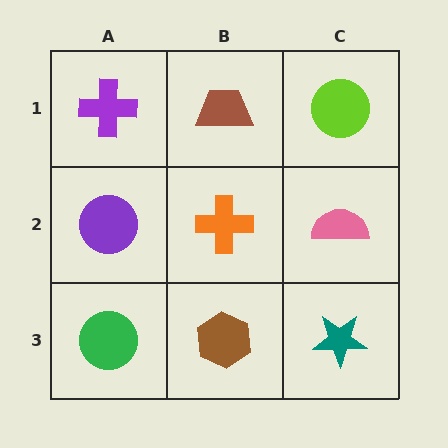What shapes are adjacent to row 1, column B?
An orange cross (row 2, column B), a purple cross (row 1, column A), a lime circle (row 1, column C).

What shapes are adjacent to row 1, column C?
A pink semicircle (row 2, column C), a brown trapezoid (row 1, column B).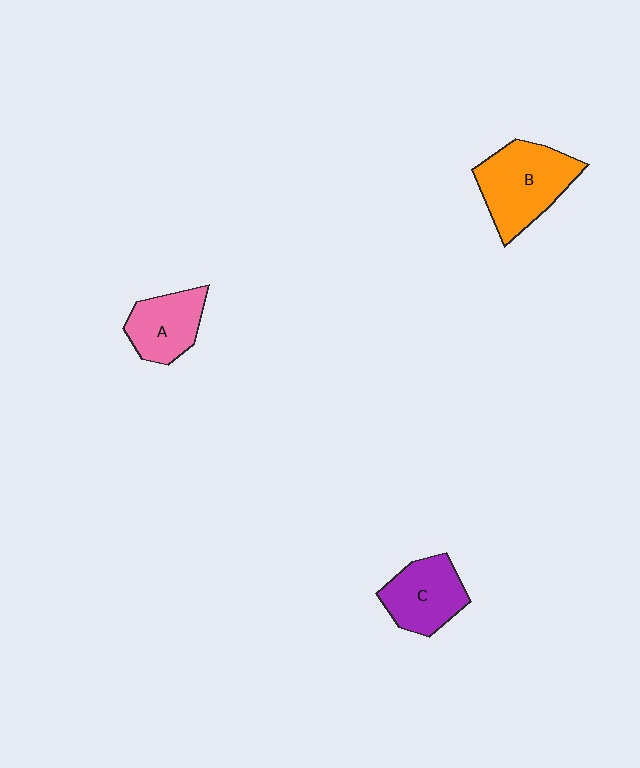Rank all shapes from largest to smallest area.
From largest to smallest: B (orange), C (purple), A (pink).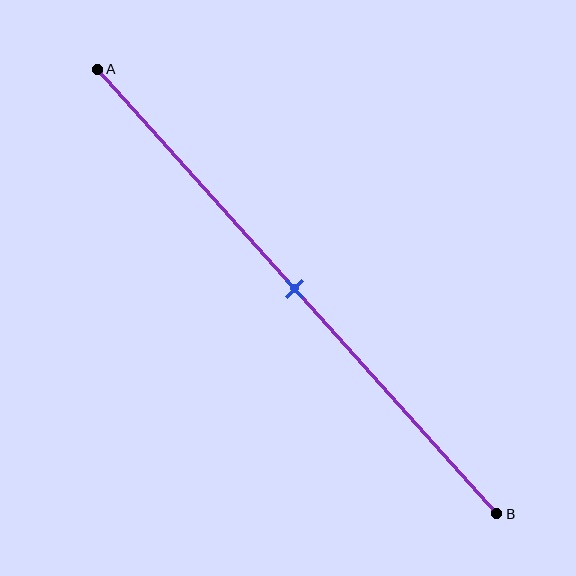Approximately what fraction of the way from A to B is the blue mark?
The blue mark is approximately 50% of the way from A to B.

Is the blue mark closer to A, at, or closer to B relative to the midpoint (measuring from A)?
The blue mark is approximately at the midpoint of segment AB.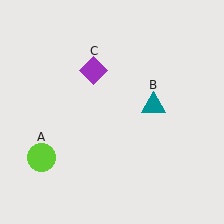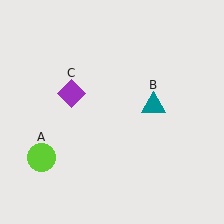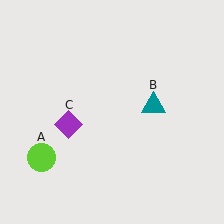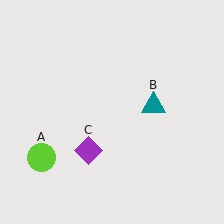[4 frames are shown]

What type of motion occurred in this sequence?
The purple diamond (object C) rotated counterclockwise around the center of the scene.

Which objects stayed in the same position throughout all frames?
Lime circle (object A) and teal triangle (object B) remained stationary.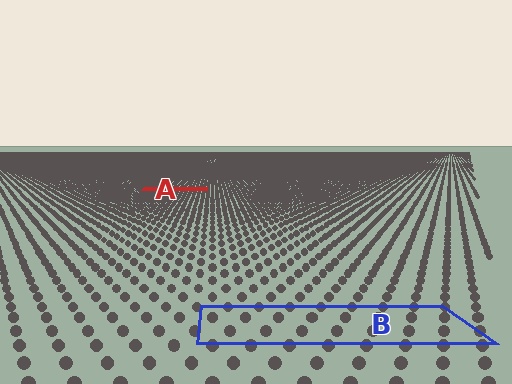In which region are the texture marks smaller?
The texture marks are smaller in region A, because it is farther away.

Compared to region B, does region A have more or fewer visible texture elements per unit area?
Region A has more texture elements per unit area — they are packed more densely because it is farther away.